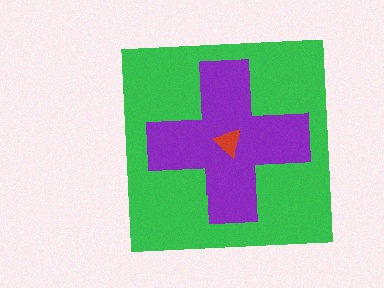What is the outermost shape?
The green square.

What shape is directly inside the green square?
The purple cross.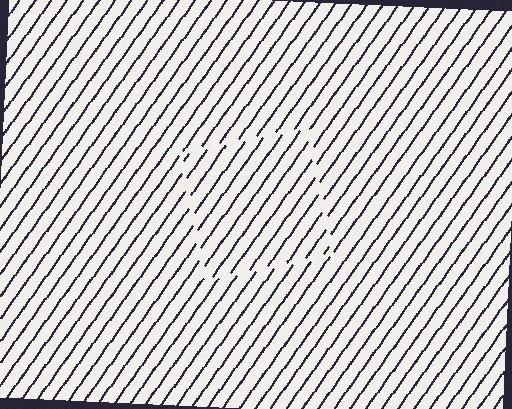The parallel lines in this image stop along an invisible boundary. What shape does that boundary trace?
An illusory square. The interior of the shape contains the same grating, shifted by half a period — the contour is defined by the phase discontinuity where line-ends from the inner and outer gratings abut.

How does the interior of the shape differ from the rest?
The interior of the shape contains the same grating, shifted by half a period — the contour is defined by the phase discontinuity where line-ends from the inner and outer gratings abut.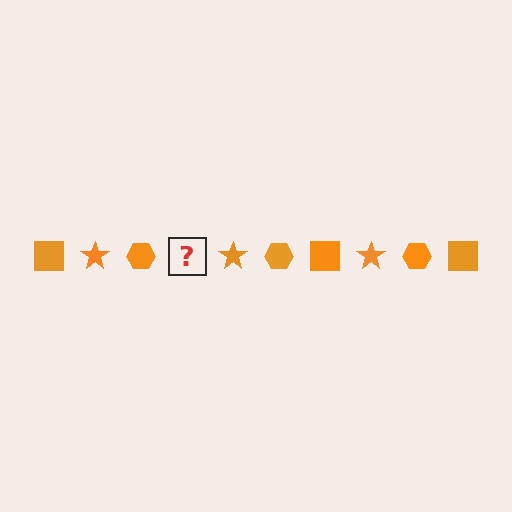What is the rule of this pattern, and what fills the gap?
The rule is that the pattern cycles through square, star, hexagon shapes in orange. The gap should be filled with an orange square.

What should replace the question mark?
The question mark should be replaced with an orange square.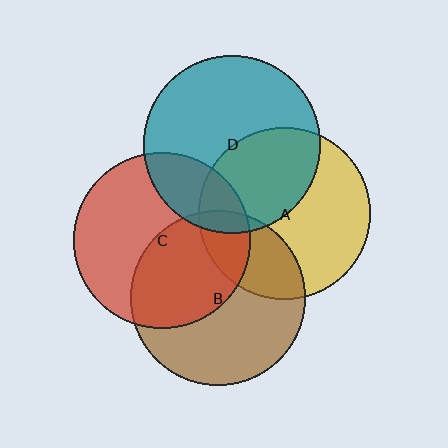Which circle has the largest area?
Circle D (teal).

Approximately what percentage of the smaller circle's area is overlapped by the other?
Approximately 5%.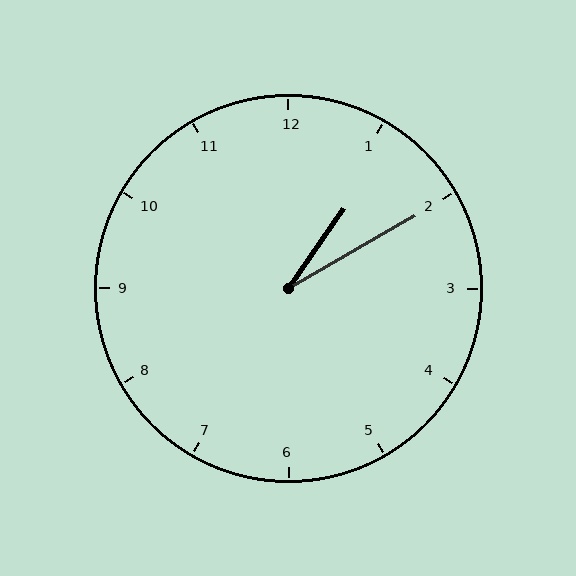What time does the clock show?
1:10.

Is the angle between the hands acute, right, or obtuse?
It is acute.